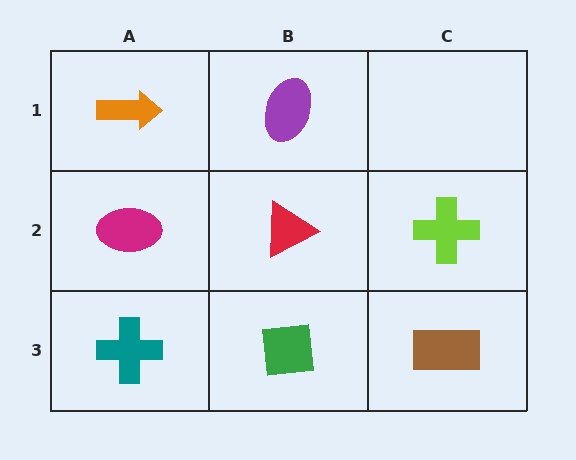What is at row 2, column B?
A red triangle.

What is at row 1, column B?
A purple ellipse.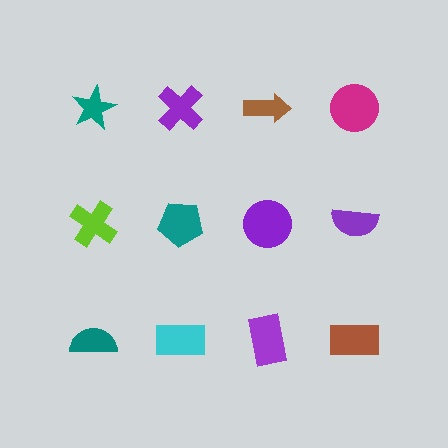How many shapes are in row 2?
4 shapes.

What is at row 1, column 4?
A magenta circle.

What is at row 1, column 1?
A teal star.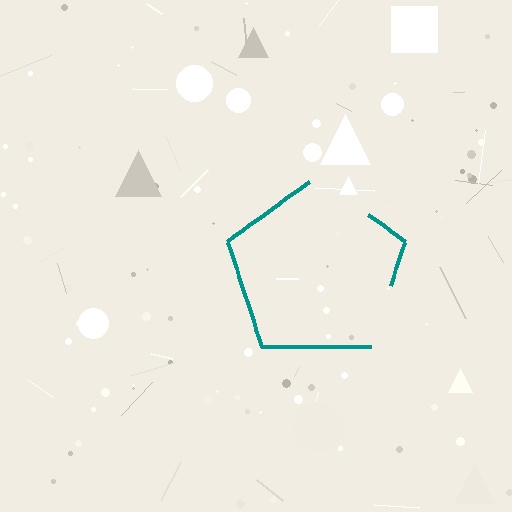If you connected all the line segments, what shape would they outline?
They would outline a pentagon.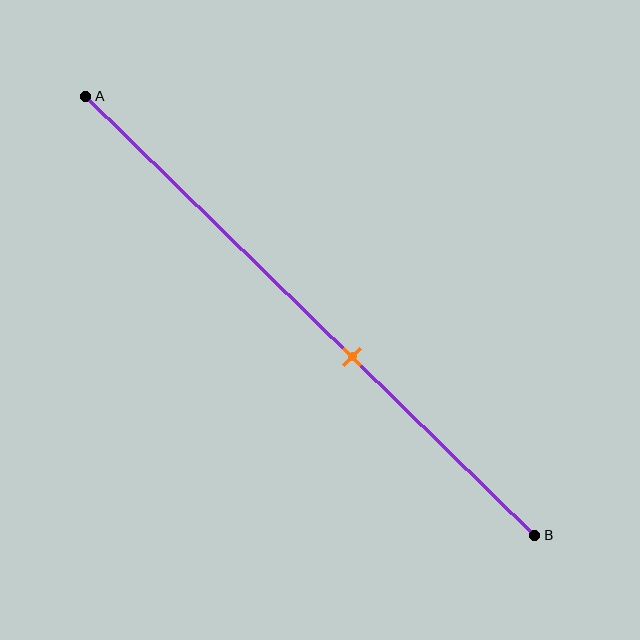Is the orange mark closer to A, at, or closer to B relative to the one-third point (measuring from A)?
The orange mark is closer to point B than the one-third point of segment AB.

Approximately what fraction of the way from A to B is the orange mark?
The orange mark is approximately 60% of the way from A to B.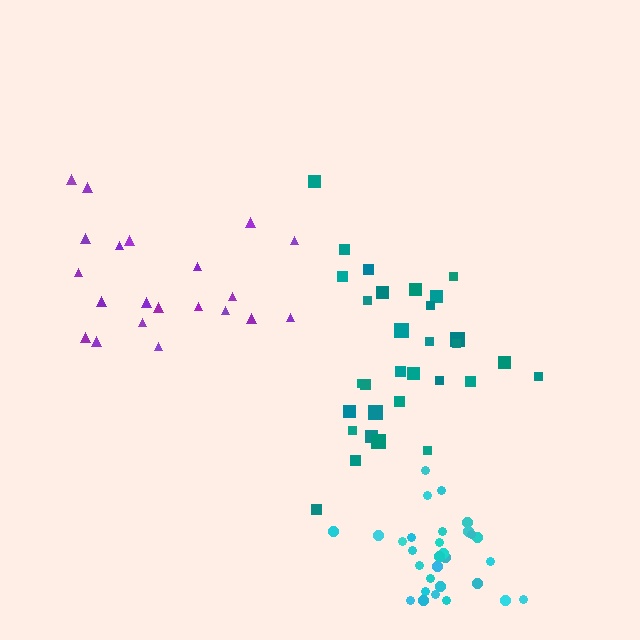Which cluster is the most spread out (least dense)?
Purple.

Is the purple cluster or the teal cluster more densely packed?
Teal.